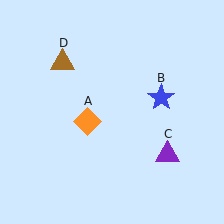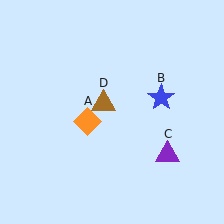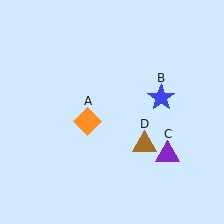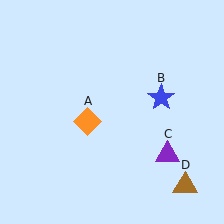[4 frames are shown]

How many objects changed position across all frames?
1 object changed position: brown triangle (object D).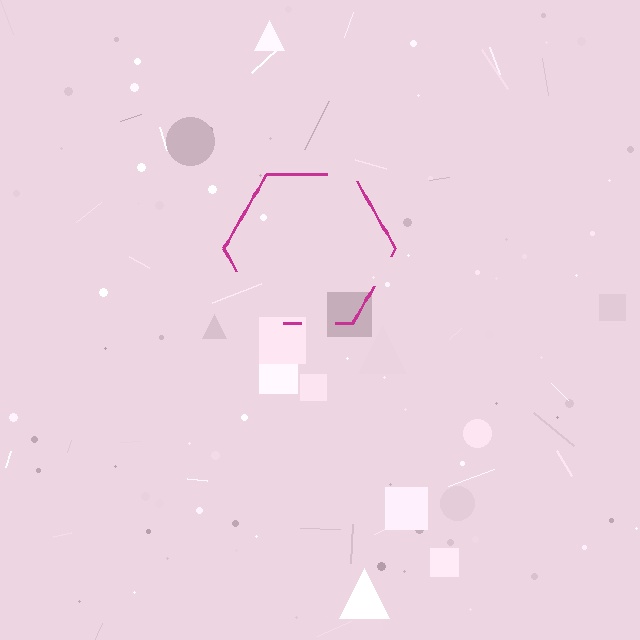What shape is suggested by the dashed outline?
The dashed outline suggests a hexagon.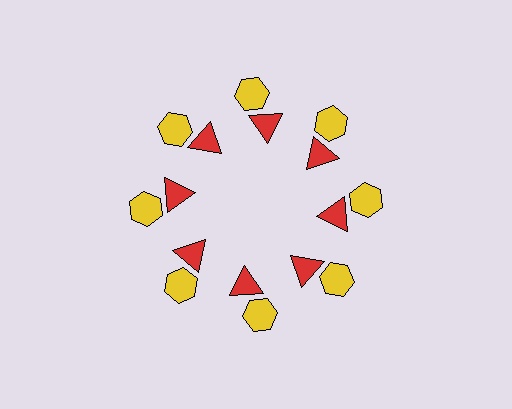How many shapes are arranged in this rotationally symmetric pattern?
There are 16 shapes, arranged in 8 groups of 2.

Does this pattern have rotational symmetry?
Yes, this pattern has 8-fold rotational symmetry. It looks the same after rotating 45 degrees around the center.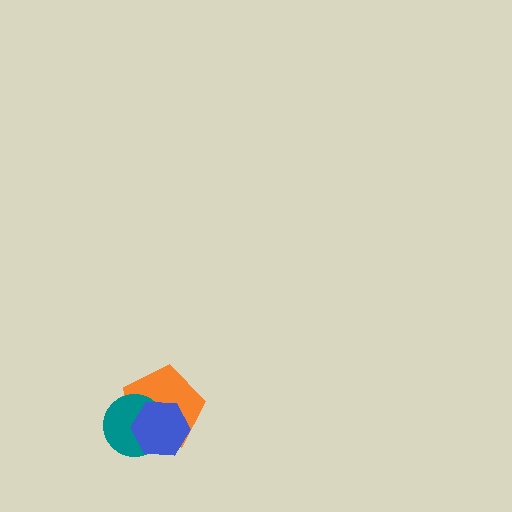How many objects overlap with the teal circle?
2 objects overlap with the teal circle.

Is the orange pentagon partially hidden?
Yes, it is partially covered by another shape.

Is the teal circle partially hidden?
Yes, it is partially covered by another shape.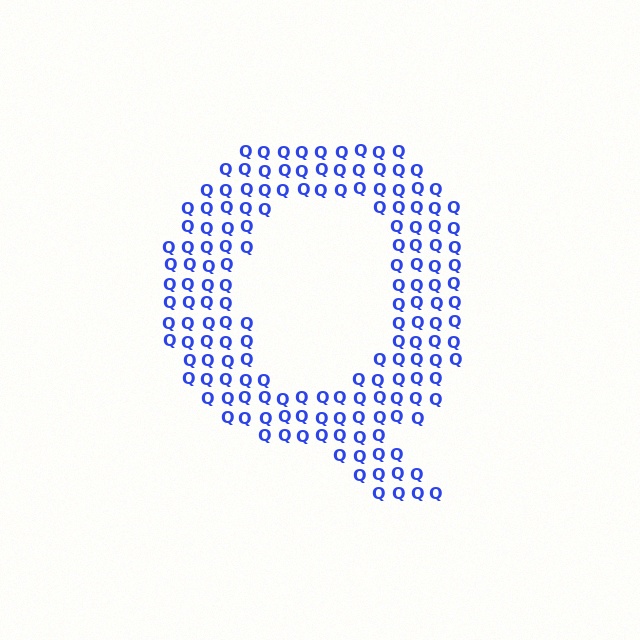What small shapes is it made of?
It is made of small letter Q's.